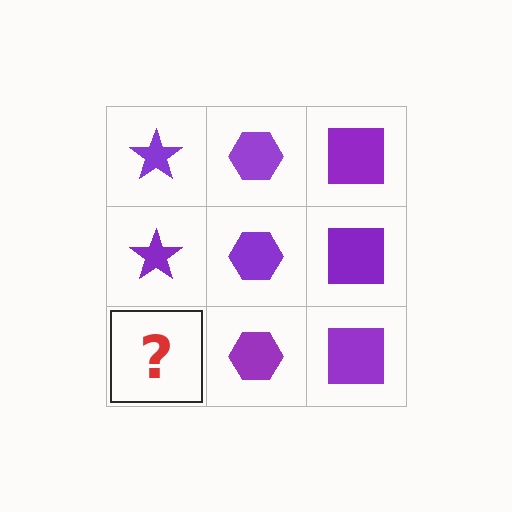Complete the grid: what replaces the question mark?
The question mark should be replaced with a purple star.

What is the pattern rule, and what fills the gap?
The rule is that each column has a consistent shape. The gap should be filled with a purple star.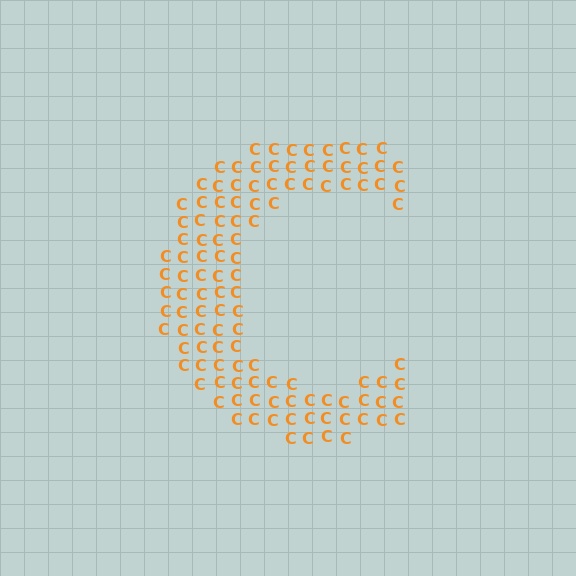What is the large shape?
The large shape is the letter C.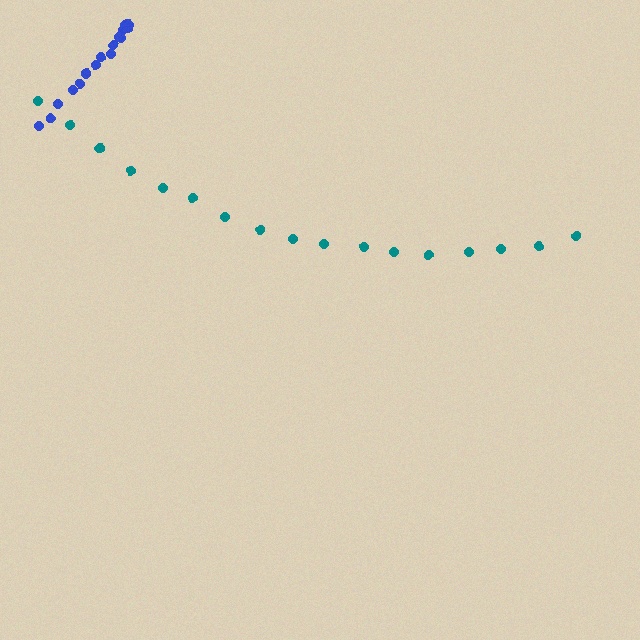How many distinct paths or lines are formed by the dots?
There are 2 distinct paths.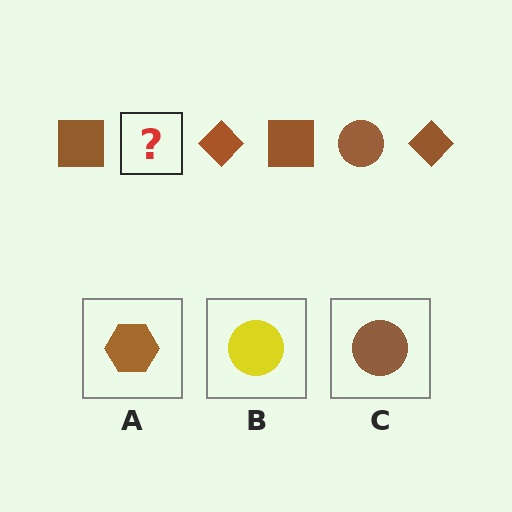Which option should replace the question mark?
Option C.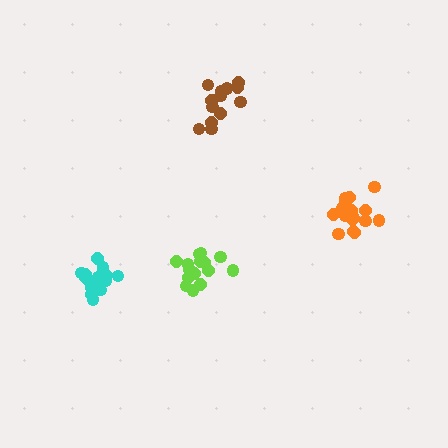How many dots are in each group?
Group 1: 16 dots, Group 2: 17 dots, Group 3: 13 dots, Group 4: 19 dots (65 total).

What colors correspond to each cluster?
The clusters are colored: lime, orange, brown, cyan.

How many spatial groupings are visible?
There are 4 spatial groupings.